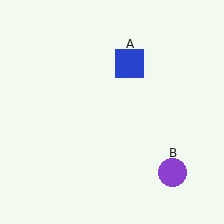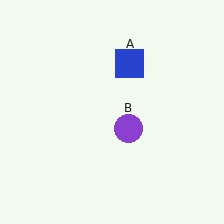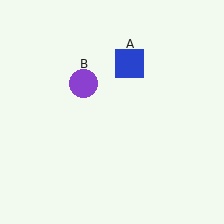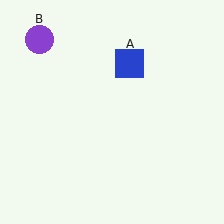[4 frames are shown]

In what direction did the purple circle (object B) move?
The purple circle (object B) moved up and to the left.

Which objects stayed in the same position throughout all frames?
Blue square (object A) remained stationary.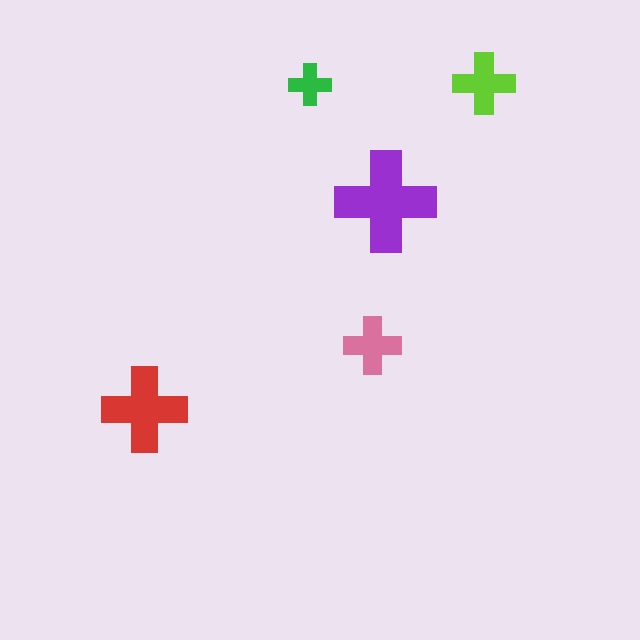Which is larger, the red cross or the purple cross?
The purple one.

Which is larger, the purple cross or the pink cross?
The purple one.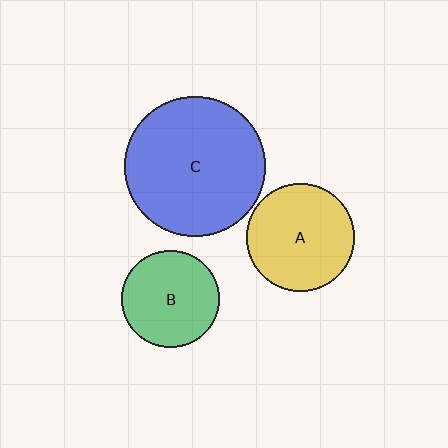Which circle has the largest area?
Circle C (blue).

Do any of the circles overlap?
No, none of the circles overlap.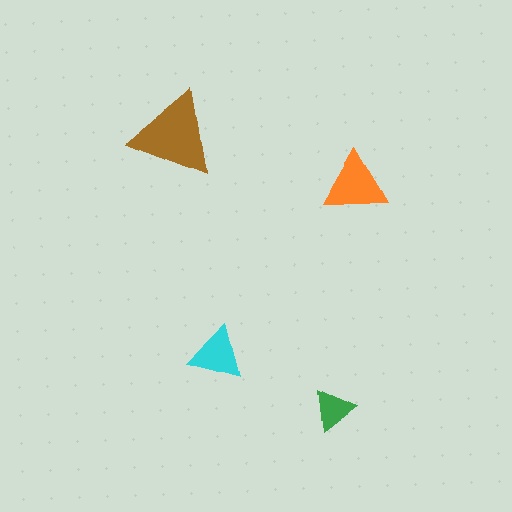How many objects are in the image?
There are 4 objects in the image.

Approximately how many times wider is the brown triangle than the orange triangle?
About 1.5 times wider.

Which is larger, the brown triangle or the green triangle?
The brown one.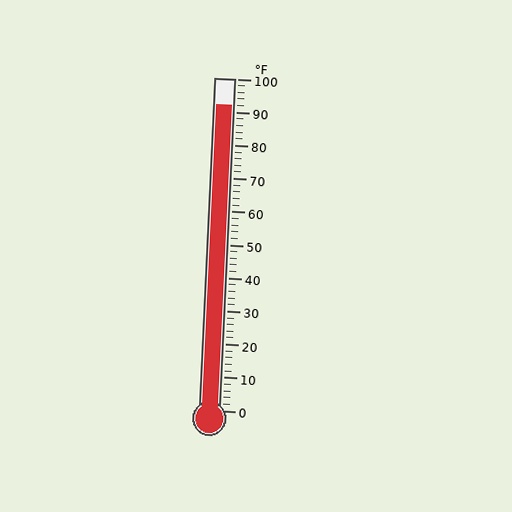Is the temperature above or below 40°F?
The temperature is above 40°F.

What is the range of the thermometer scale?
The thermometer scale ranges from 0°F to 100°F.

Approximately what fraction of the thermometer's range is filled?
The thermometer is filled to approximately 90% of its range.